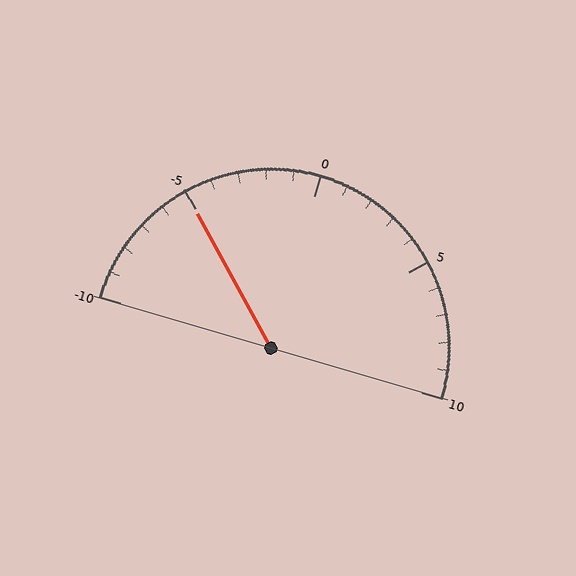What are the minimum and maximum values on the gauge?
The gauge ranges from -10 to 10.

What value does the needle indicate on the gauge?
The needle indicates approximately -5.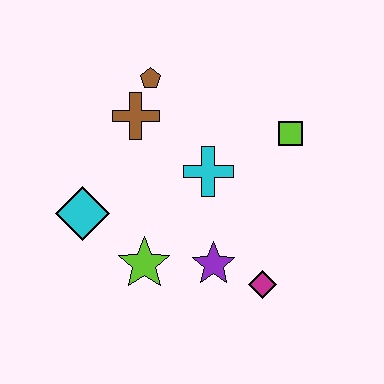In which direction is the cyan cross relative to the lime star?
The cyan cross is above the lime star.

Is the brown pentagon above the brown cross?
Yes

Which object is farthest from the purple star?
The brown pentagon is farthest from the purple star.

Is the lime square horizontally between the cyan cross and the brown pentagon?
No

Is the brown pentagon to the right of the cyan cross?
No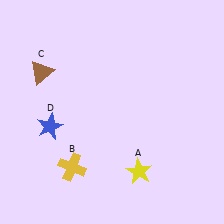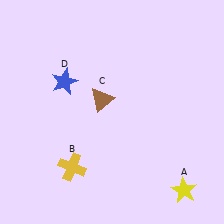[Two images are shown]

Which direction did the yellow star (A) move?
The yellow star (A) moved right.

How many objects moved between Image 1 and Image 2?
3 objects moved between the two images.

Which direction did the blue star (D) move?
The blue star (D) moved up.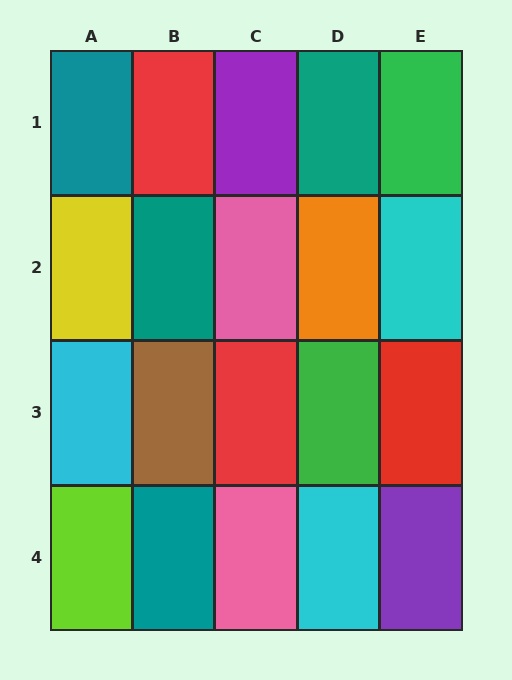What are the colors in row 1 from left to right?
Teal, red, purple, teal, green.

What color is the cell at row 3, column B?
Brown.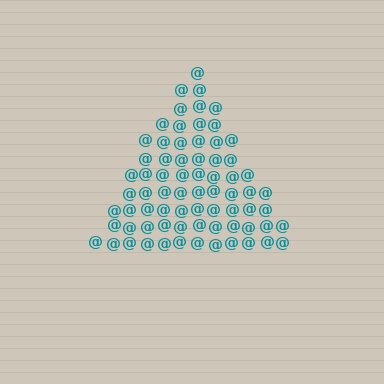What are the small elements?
The small elements are at signs.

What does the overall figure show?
The overall figure shows a triangle.